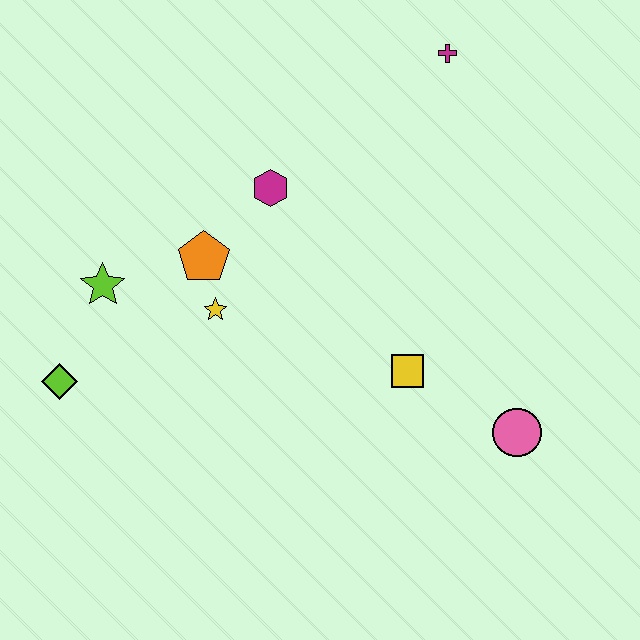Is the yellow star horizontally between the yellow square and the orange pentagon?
Yes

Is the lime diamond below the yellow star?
Yes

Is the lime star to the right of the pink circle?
No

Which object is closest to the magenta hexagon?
The orange pentagon is closest to the magenta hexagon.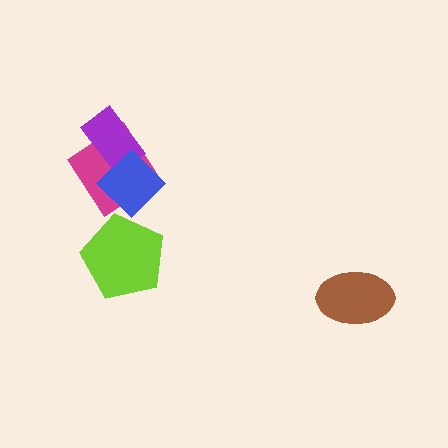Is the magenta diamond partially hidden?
Yes, it is partially covered by another shape.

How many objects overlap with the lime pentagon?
0 objects overlap with the lime pentagon.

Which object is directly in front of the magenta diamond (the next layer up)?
The purple rectangle is directly in front of the magenta diamond.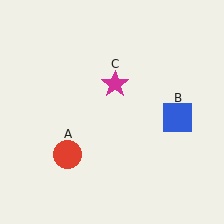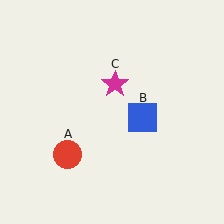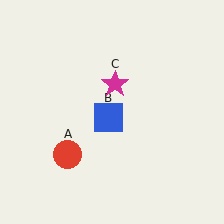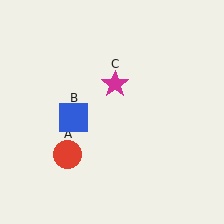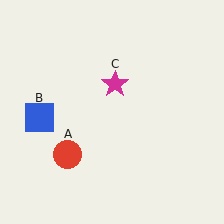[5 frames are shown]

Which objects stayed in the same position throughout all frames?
Red circle (object A) and magenta star (object C) remained stationary.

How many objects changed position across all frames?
1 object changed position: blue square (object B).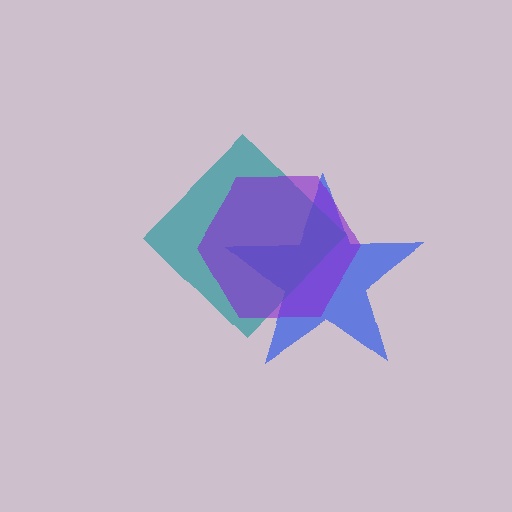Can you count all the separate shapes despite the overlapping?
Yes, there are 3 separate shapes.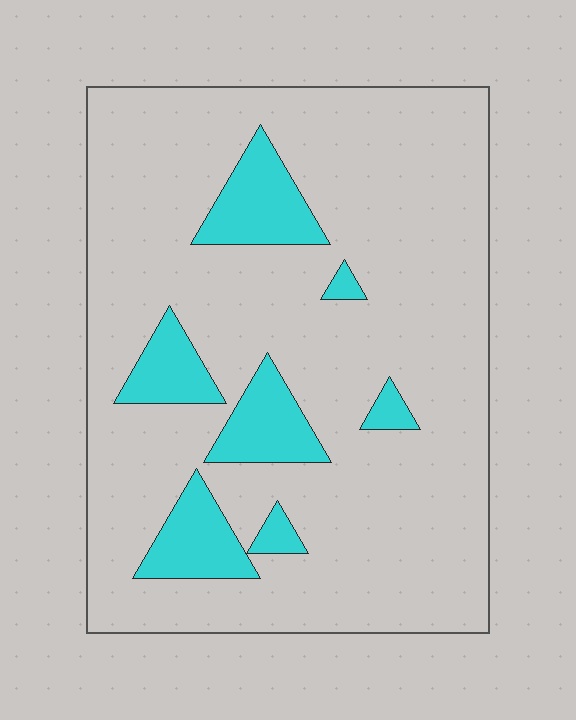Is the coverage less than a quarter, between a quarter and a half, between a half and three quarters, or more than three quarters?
Less than a quarter.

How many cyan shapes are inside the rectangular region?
7.